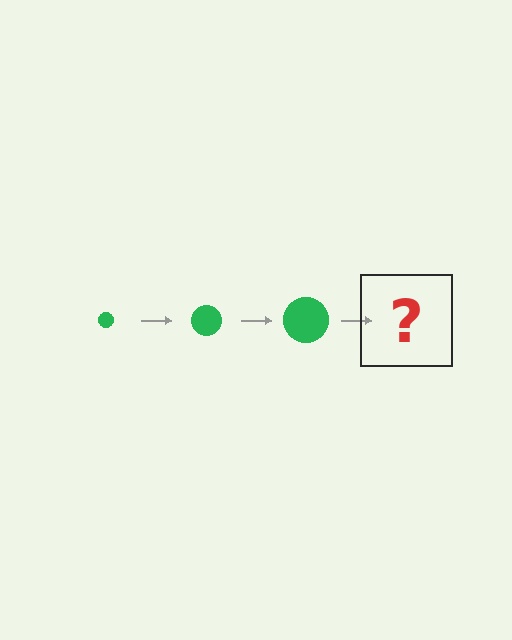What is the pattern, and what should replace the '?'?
The pattern is that the circle gets progressively larger each step. The '?' should be a green circle, larger than the previous one.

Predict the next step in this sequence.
The next step is a green circle, larger than the previous one.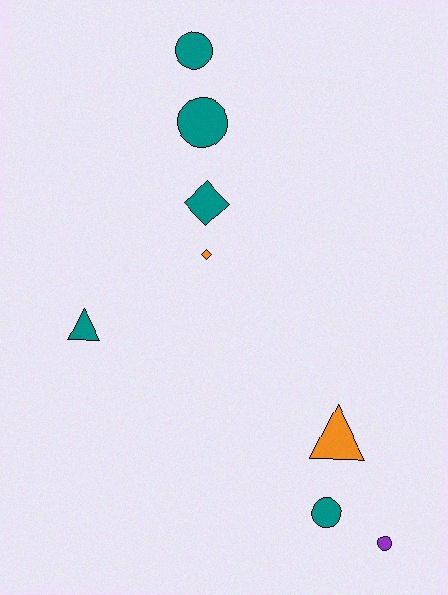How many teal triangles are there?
There is 1 teal triangle.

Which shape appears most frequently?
Circle, with 4 objects.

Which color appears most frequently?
Teal, with 5 objects.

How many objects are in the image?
There are 8 objects.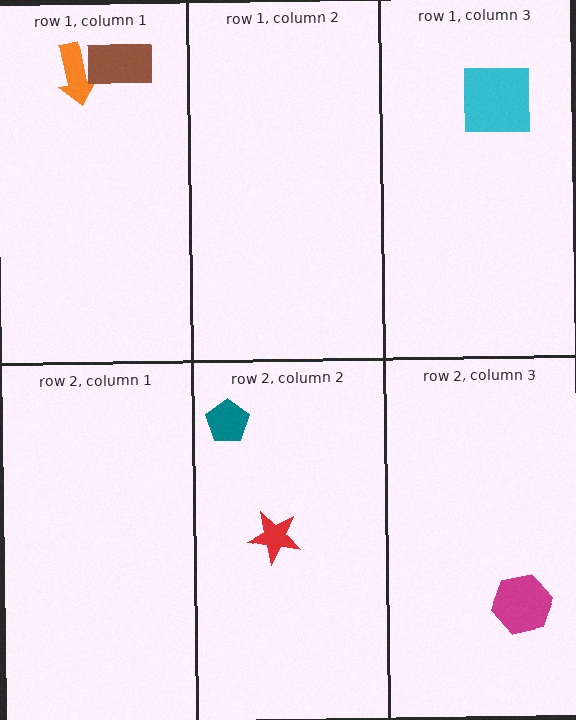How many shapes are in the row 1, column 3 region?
1.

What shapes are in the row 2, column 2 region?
The teal pentagon, the red star.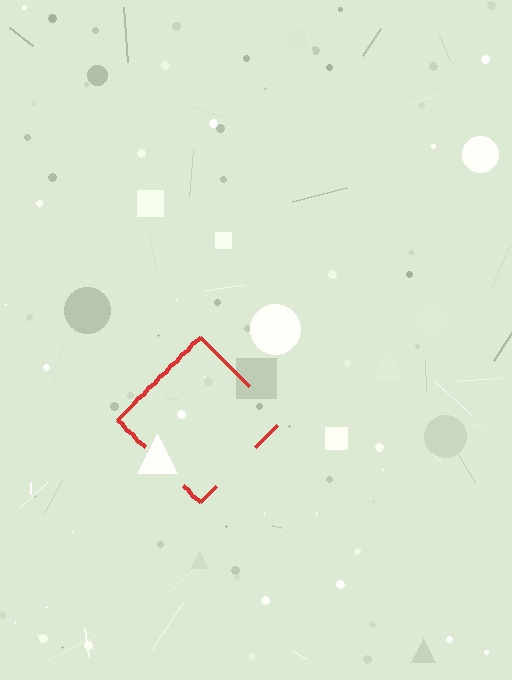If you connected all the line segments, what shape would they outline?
They would outline a diamond.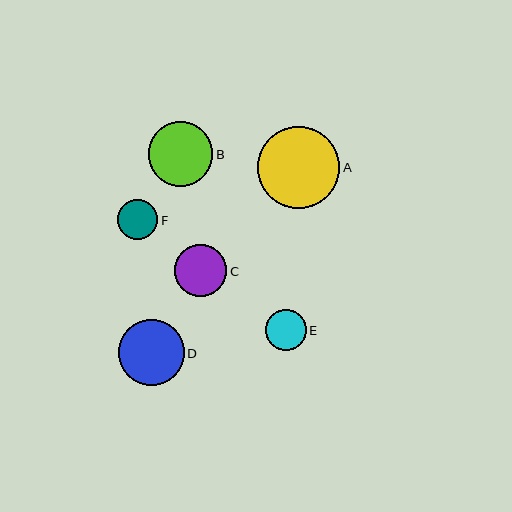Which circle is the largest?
Circle A is the largest with a size of approximately 83 pixels.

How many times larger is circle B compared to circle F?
Circle B is approximately 1.6 times the size of circle F.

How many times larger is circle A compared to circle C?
Circle A is approximately 1.6 times the size of circle C.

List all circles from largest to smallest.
From largest to smallest: A, D, B, C, E, F.